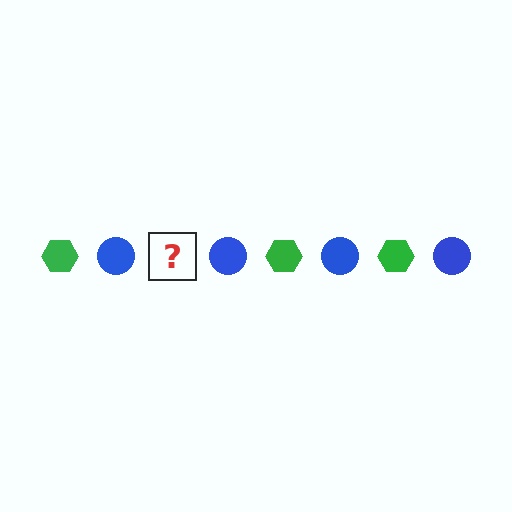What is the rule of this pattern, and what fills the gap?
The rule is that the pattern alternates between green hexagon and blue circle. The gap should be filled with a green hexagon.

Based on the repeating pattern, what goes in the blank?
The blank should be a green hexagon.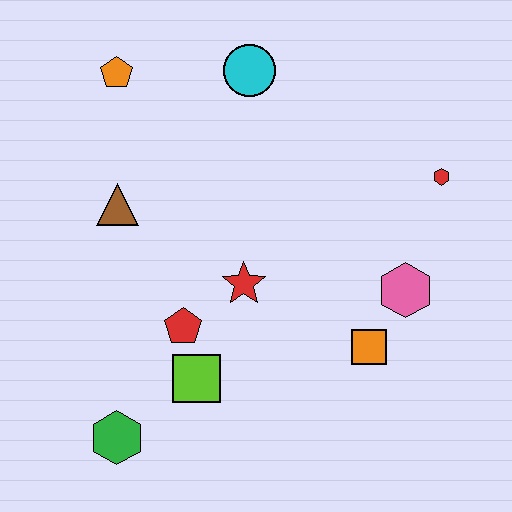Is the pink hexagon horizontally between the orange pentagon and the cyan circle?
No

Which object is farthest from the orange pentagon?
The orange square is farthest from the orange pentagon.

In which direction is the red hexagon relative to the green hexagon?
The red hexagon is to the right of the green hexagon.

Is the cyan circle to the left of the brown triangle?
No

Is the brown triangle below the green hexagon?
No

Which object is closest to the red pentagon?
The lime square is closest to the red pentagon.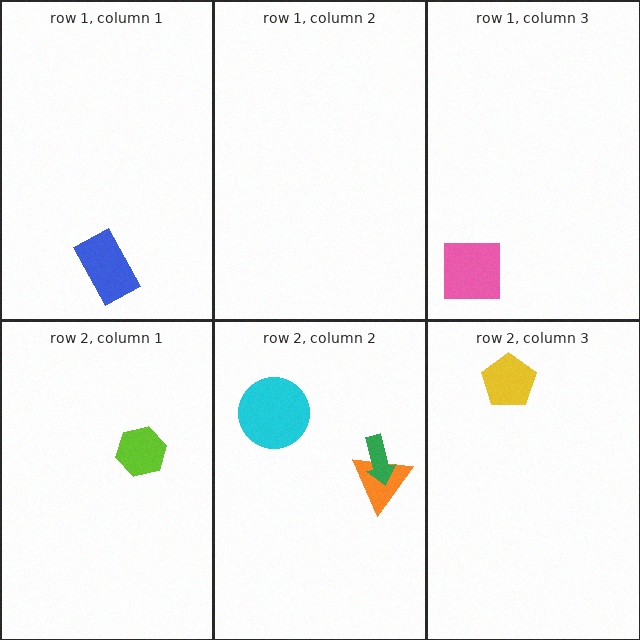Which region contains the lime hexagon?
The row 2, column 1 region.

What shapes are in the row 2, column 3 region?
The yellow pentagon.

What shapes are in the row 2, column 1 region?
The lime hexagon.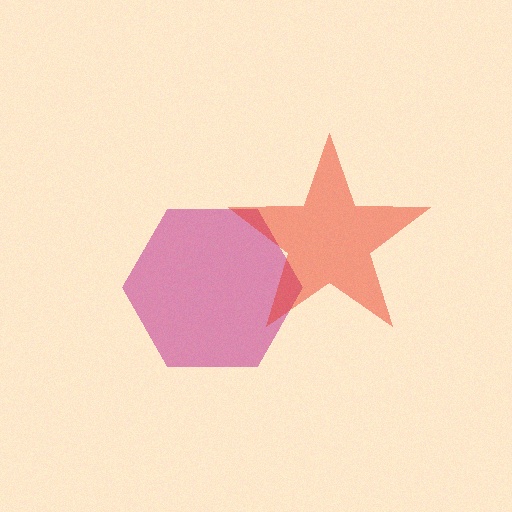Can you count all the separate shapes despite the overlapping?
Yes, there are 2 separate shapes.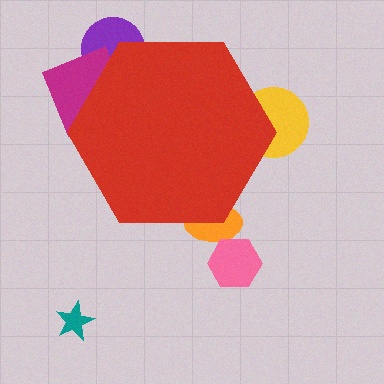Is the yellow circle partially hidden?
Yes, the yellow circle is partially hidden behind the red hexagon.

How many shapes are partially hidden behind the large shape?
4 shapes are partially hidden.